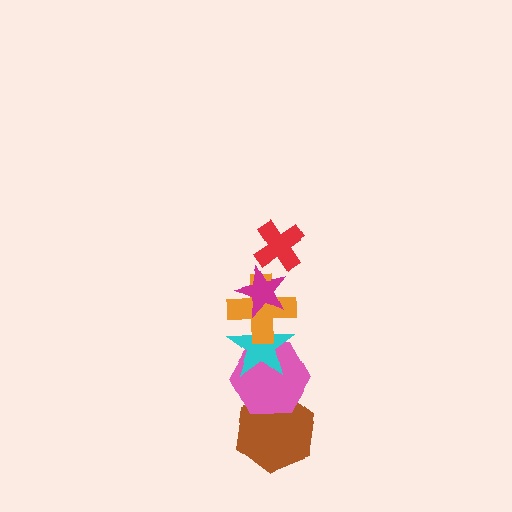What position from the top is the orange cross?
The orange cross is 3rd from the top.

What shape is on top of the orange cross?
The magenta star is on top of the orange cross.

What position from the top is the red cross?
The red cross is 1st from the top.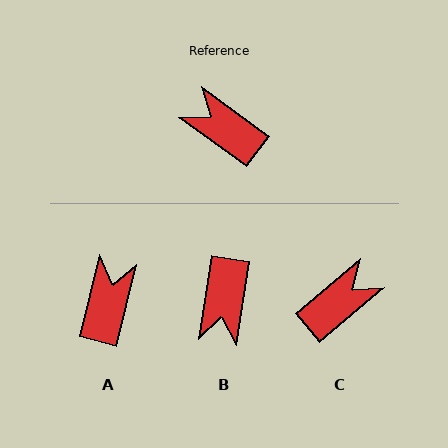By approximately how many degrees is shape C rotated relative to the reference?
Approximately 104 degrees clockwise.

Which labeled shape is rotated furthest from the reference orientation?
B, about 117 degrees away.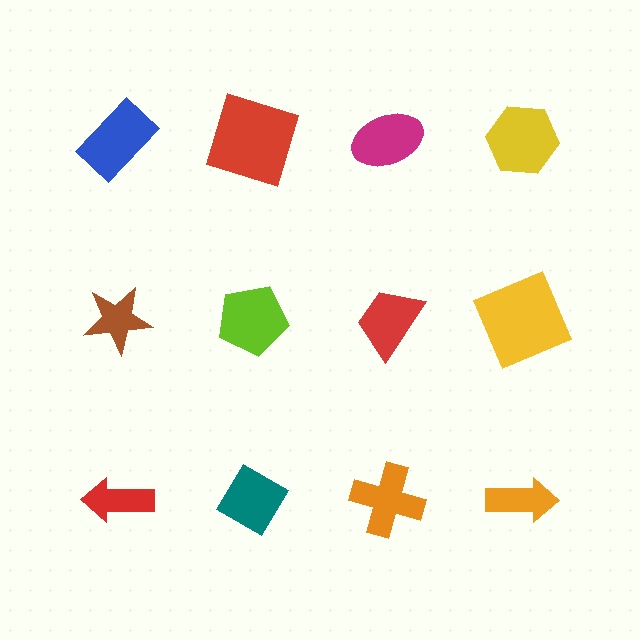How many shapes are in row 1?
4 shapes.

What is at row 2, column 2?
A lime pentagon.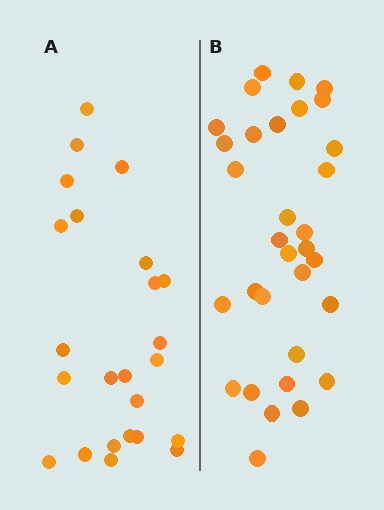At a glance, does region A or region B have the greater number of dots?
Region B (the right region) has more dots.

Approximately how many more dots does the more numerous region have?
Region B has roughly 8 or so more dots than region A.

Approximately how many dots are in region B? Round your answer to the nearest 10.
About 30 dots. (The exact count is 32, which rounds to 30.)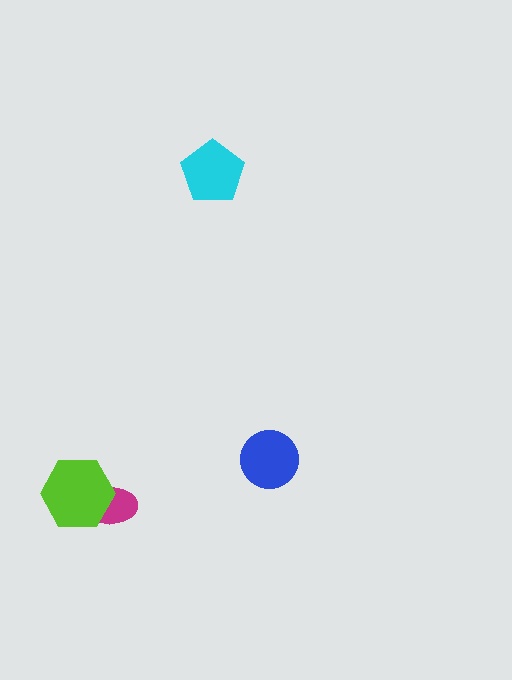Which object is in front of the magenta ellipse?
The lime hexagon is in front of the magenta ellipse.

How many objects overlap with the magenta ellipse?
1 object overlaps with the magenta ellipse.